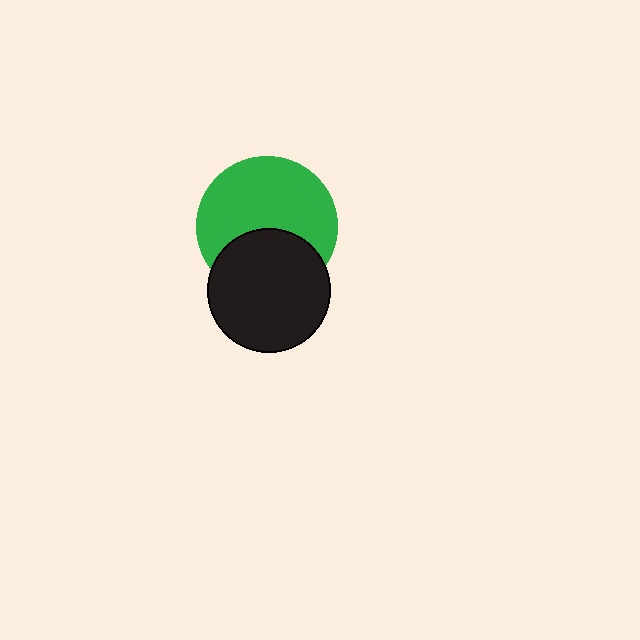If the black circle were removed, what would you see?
You would see the complete green circle.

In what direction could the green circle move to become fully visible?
The green circle could move up. That would shift it out from behind the black circle entirely.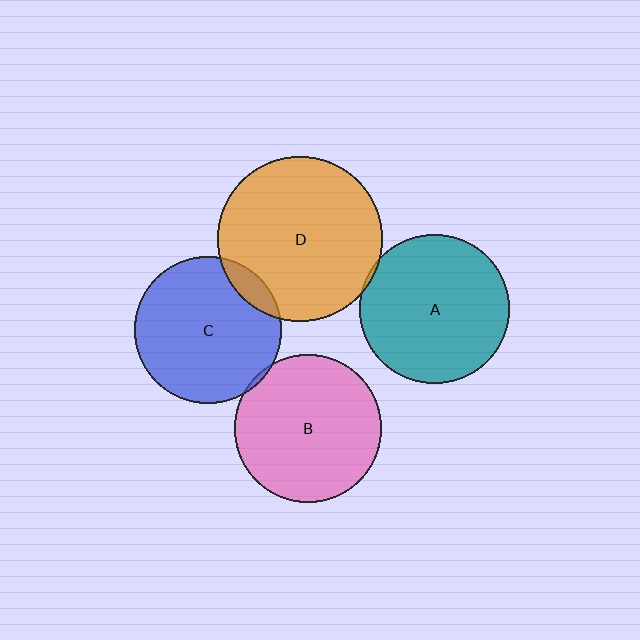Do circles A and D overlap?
Yes.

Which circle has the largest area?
Circle D (orange).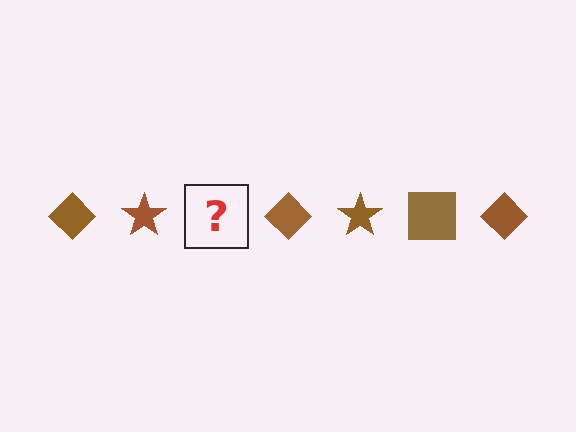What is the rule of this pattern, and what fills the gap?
The rule is that the pattern cycles through diamond, star, square shapes in brown. The gap should be filled with a brown square.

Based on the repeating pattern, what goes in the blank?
The blank should be a brown square.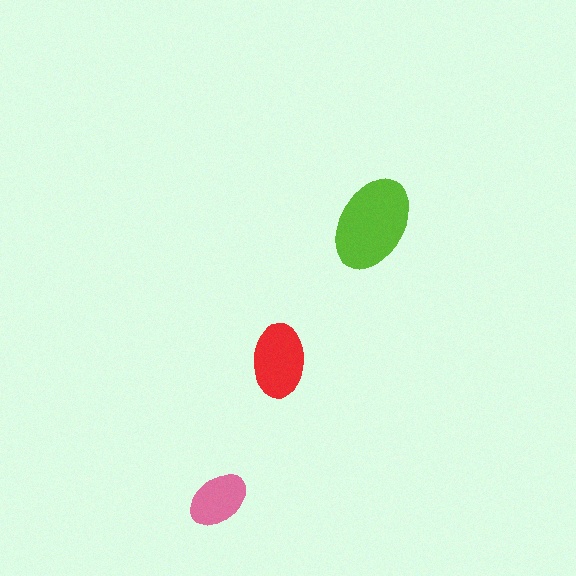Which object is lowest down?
The pink ellipse is bottommost.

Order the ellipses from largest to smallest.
the lime one, the red one, the pink one.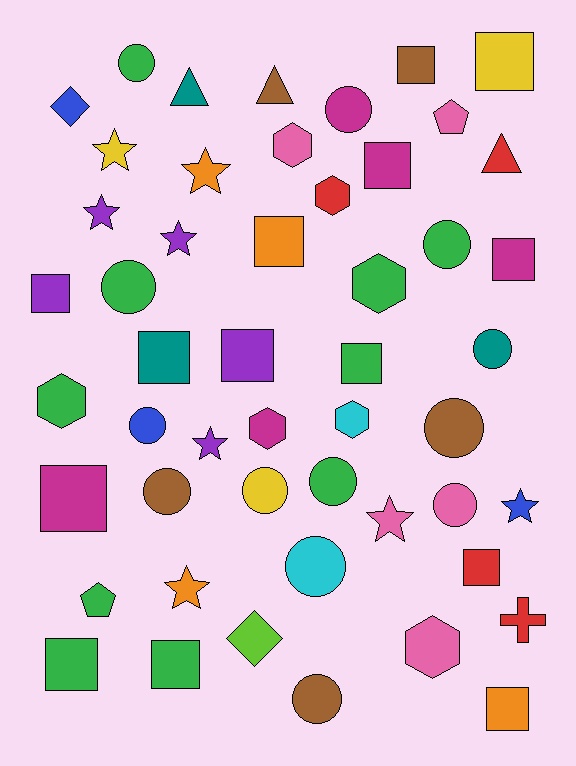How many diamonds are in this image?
There are 2 diamonds.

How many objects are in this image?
There are 50 objects.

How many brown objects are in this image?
There are 5 brown objects.